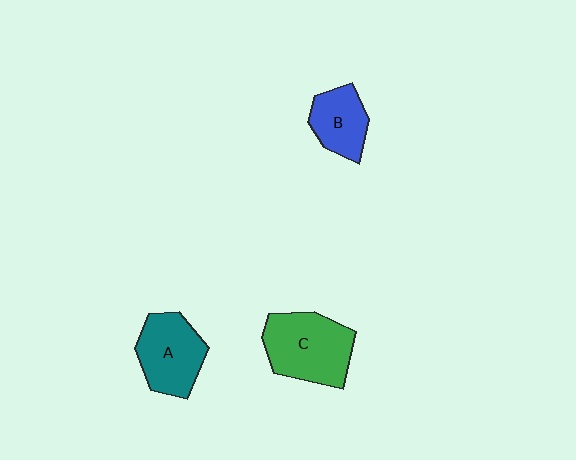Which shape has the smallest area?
Shape B (blue).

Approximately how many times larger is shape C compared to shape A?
Approximately 1.2 times.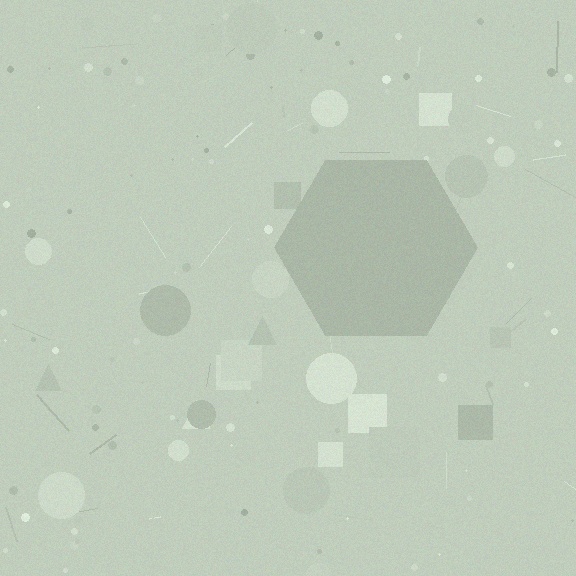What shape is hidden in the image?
A hexagon is hidden in the image.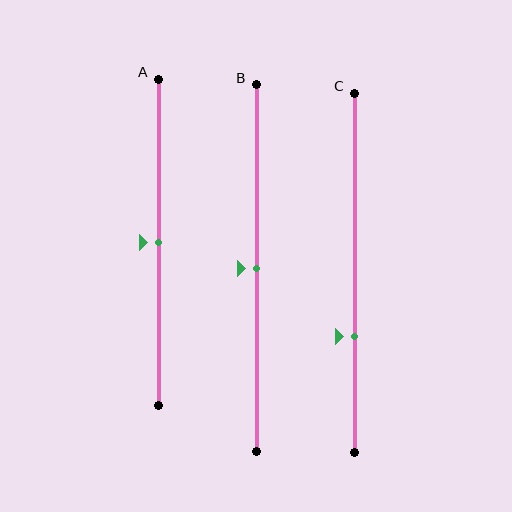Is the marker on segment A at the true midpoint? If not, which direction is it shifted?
Yes, the marker on segment A is at the true midpoint.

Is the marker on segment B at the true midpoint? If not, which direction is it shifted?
Yes, the marker on segment B is at the true midpoint.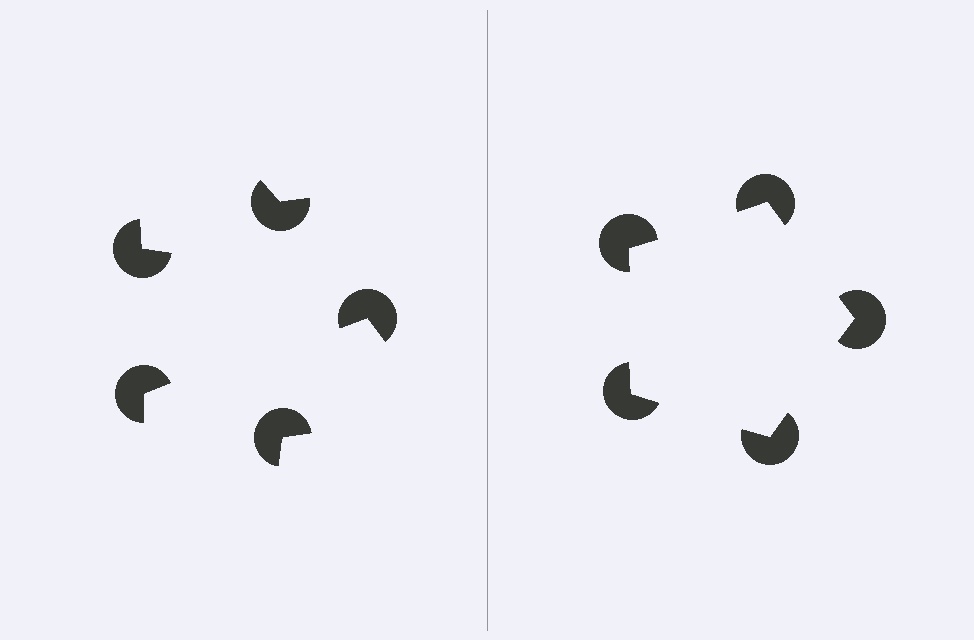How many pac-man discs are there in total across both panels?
10 — 5 on each side.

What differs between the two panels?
The pac-man discs are positioned identically on both sides; only the wedge orientations differ. On the right they align to a pentagon; on the left they are misaligned.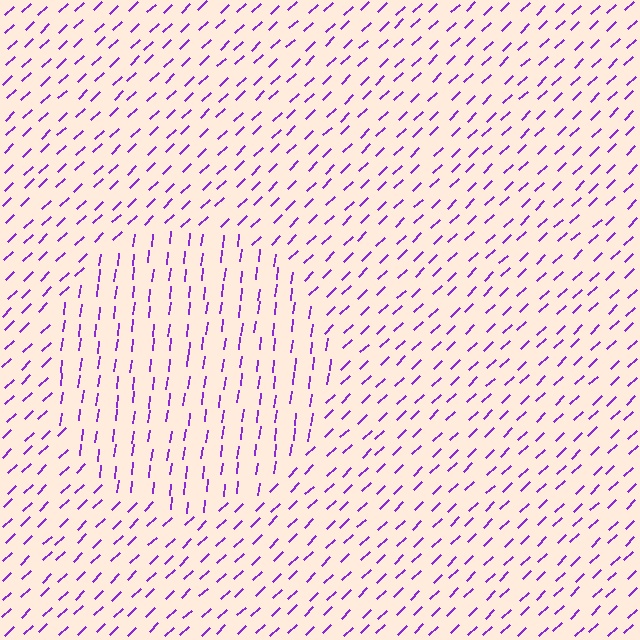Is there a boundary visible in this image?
Yes, there is a texture boundary formed by a change in line orientation.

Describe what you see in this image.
The image is filled with small purple line segments. A circle region in the image has lines oriented differently from the surrounding lines, creating a visible texture boundary.